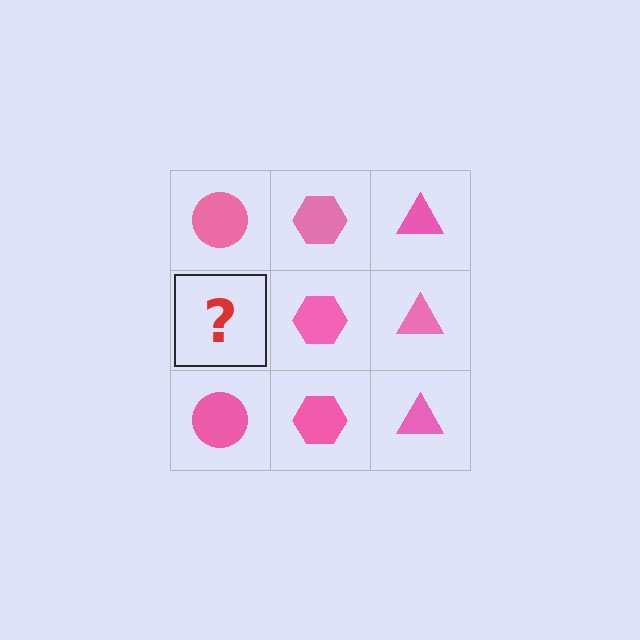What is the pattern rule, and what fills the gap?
The rule is that each column has a consistent shape. The gap should be filled with a pink circle.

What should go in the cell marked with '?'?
The missing cell should contain a pink circle.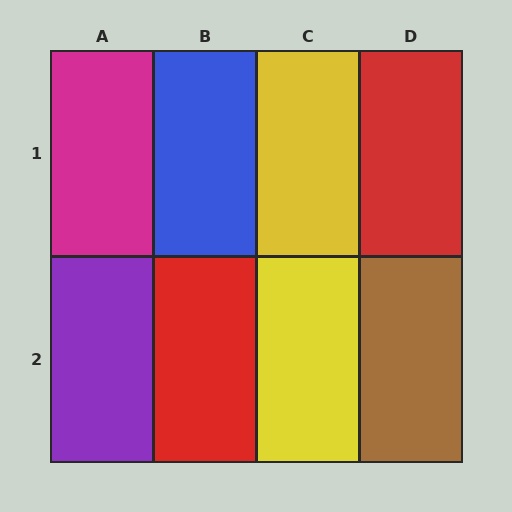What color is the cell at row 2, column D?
Brown.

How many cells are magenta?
1 cell is magenta.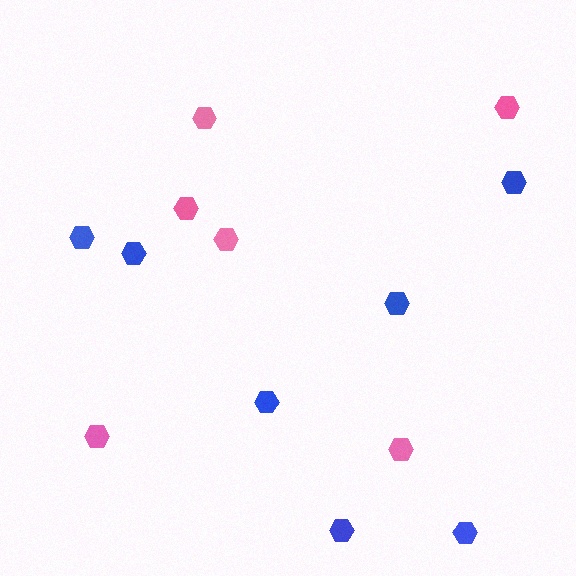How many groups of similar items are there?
There are 2 groups: one group of blue hexagons (7) and one group of pink hexagons (6).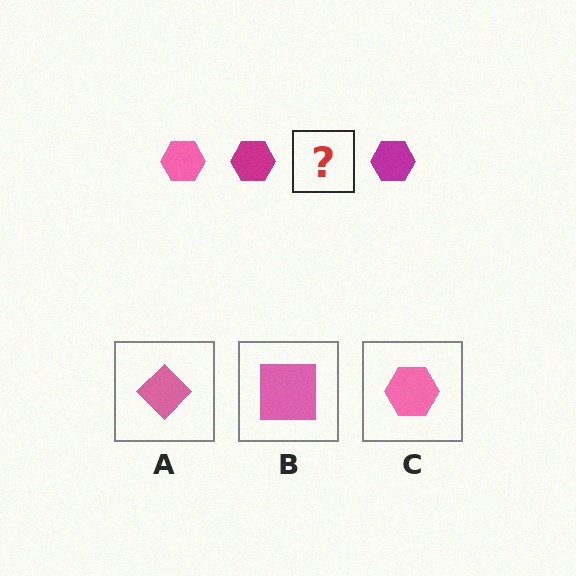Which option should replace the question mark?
Option C.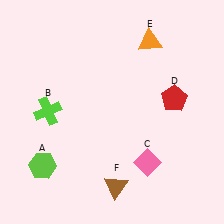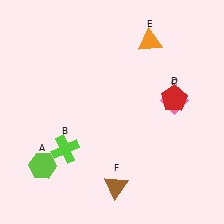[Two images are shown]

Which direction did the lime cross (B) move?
The lime cross (B) moved down.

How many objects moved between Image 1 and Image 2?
2 objects moved between the two images.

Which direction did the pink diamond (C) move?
The pink diamond (C) moved up.